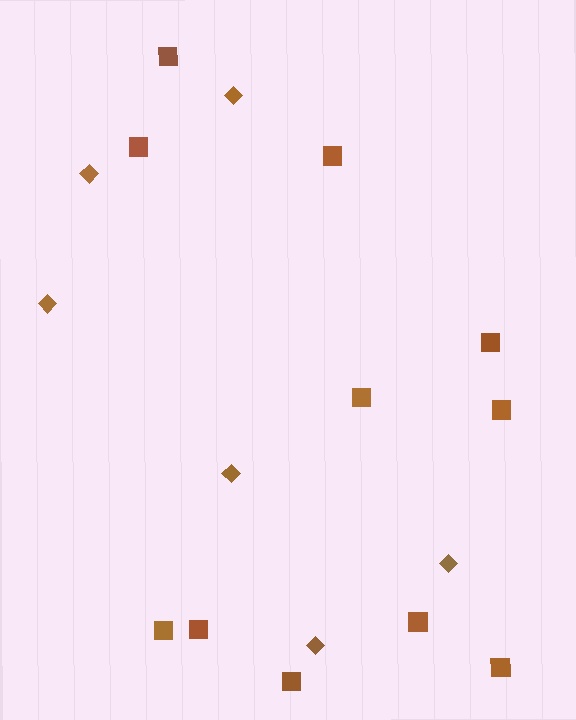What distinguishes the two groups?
There are 2 groups: one group of diamonds (6) and one group of squares (11).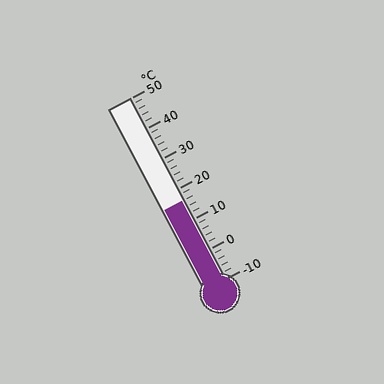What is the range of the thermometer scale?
The thermometer scale ranges from -10°C to 50°C.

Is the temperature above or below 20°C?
The temperature is below 20°C.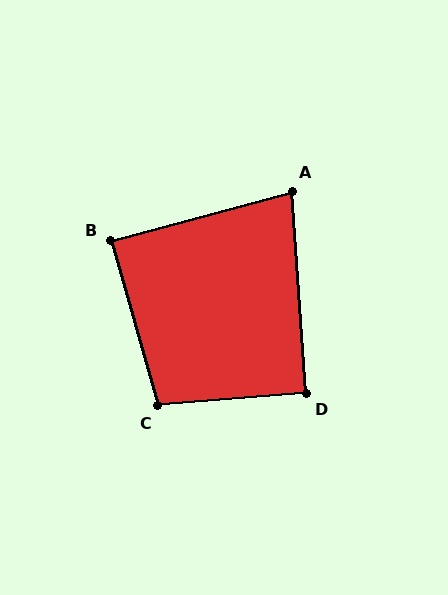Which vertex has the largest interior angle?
C, at approximately 101 degrees.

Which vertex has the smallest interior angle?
A, at approximately 79 degrees.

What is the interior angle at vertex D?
Approximately 91 degrees (approximately right).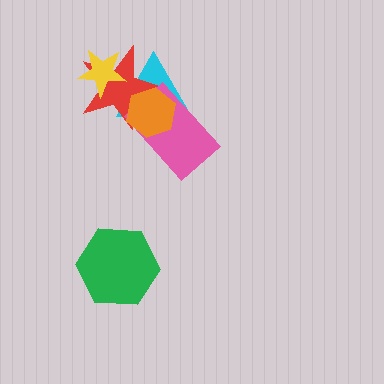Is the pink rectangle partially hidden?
Yes, it is partially covered by another shape.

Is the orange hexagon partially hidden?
No, no other shape covers it.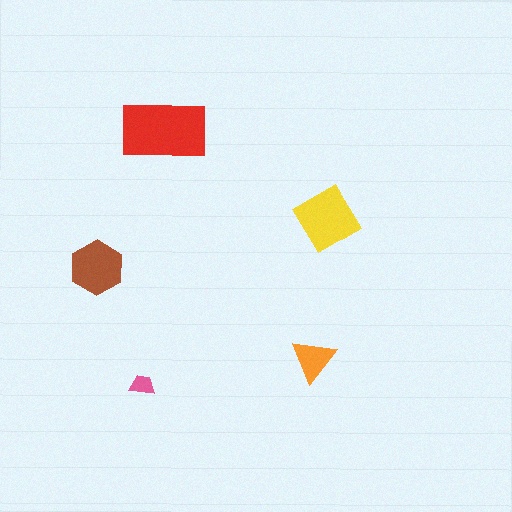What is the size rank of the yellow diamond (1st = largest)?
2nd.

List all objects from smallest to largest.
The pink trapezoid, the orange triangle, the brown hexagon, the yellow diamond, the red rectangle.